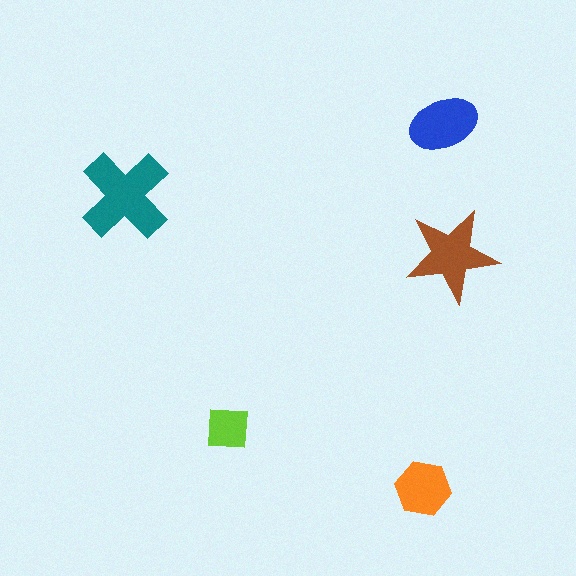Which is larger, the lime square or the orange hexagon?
The orange hexagon.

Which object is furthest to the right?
The brown star is rightmost.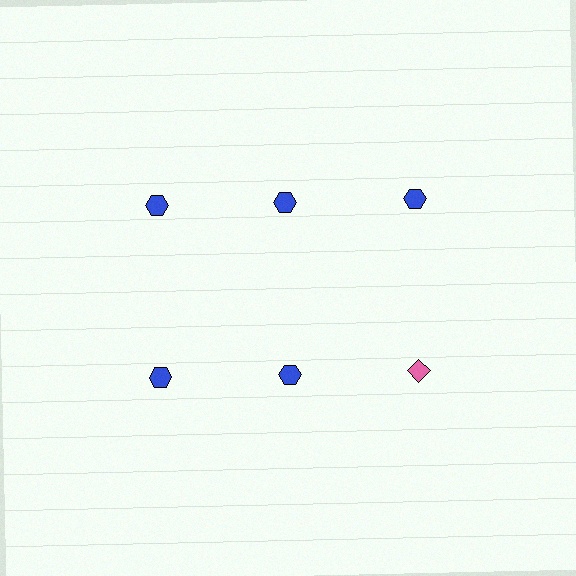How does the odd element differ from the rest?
It differs in both color (pink instead of blue) and shape (diamond instead of hexagon).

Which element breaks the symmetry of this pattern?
The pink diamond in the second row, center column breaks the symmetry. All other shapes are blue hexagons.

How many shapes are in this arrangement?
There are 6 shapes arranged in a grid pattern.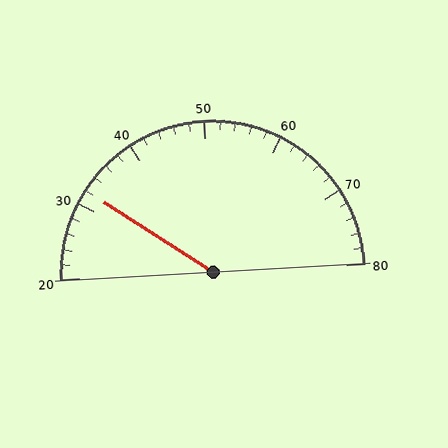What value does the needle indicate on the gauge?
The needle indicates approximately 32.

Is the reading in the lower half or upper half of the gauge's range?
The reading is in the lower half of the range (20 to 80).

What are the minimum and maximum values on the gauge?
The gauge ranges from 20 to 80.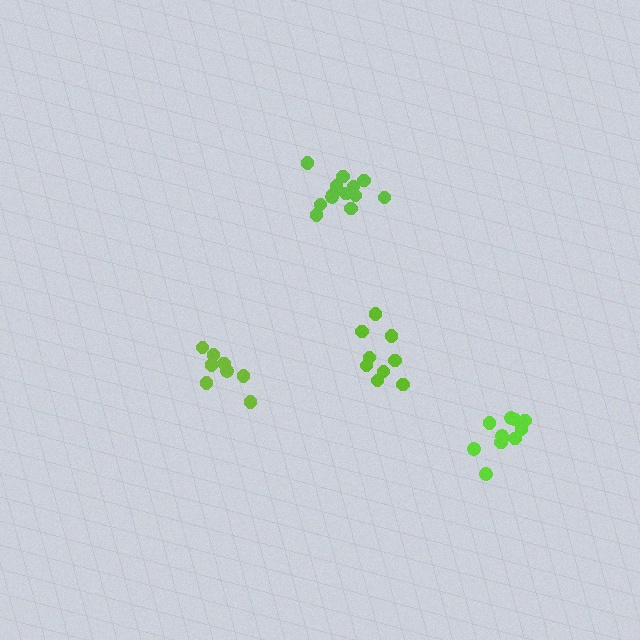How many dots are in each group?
Group 1: 13 dots, Group 2: 9 dots, Group 3: 8 dots, Group 4: 10 dots (40 total).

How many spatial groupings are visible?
There are 4 spatial groupings.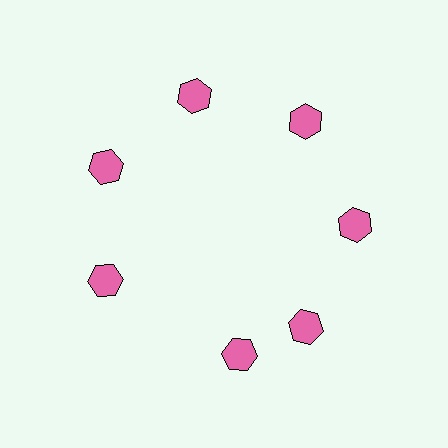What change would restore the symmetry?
The symmetry would be restored by rotating it back into even spacing with its neighbors so that all 7 hexagons sit at equal angles and equal distance from the center.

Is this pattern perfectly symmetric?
No. The 7 pink hexagons are arranged in a ring, but one element near the 6 o'clock position is rotated out of alignment along the ring, breaking the 7-fold rotational symmetry.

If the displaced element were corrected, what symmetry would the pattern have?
It would have 7-fold rotational symmetry — the pattern would map onto itself every 51 degrees.